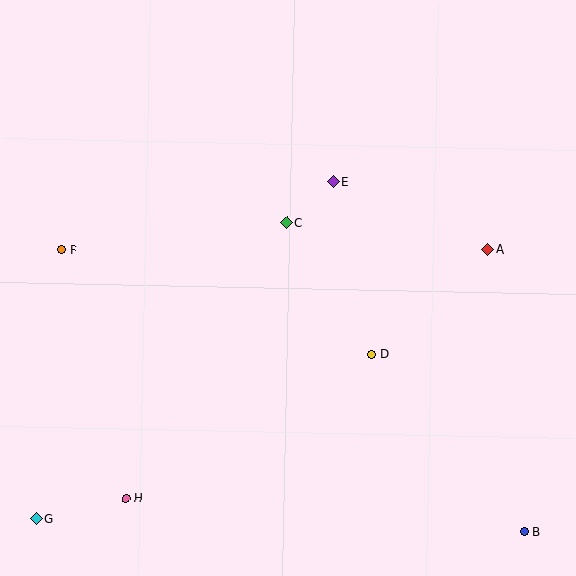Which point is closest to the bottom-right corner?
Point B is closest to the bottom-right corner.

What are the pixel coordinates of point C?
Point C is at (286, 223).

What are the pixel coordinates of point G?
Point G is at (36, 519).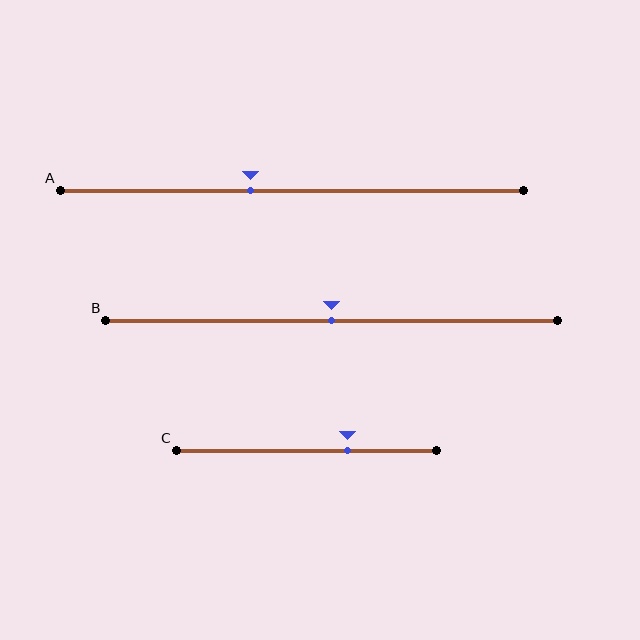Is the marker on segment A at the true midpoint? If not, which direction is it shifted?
No, the marker on segment A is shifted to the left by about 9% of the segment length.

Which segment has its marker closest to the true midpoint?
Segment B has its marker closest to the true midpoint.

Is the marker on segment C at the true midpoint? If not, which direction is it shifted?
No, the marker on segment C is shifted to the right by about 16% of the segment length.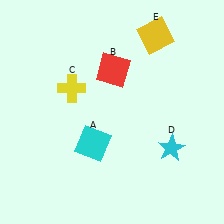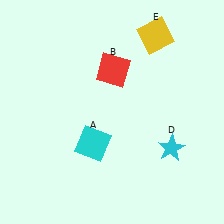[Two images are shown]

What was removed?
The yellow cross (C) was removed in Image 2.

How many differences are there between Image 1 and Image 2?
There is 1 difference between the two images.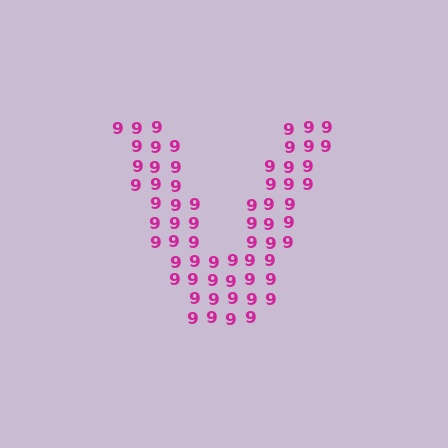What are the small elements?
The small elements are digit 9's.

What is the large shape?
The large shape is the letter V.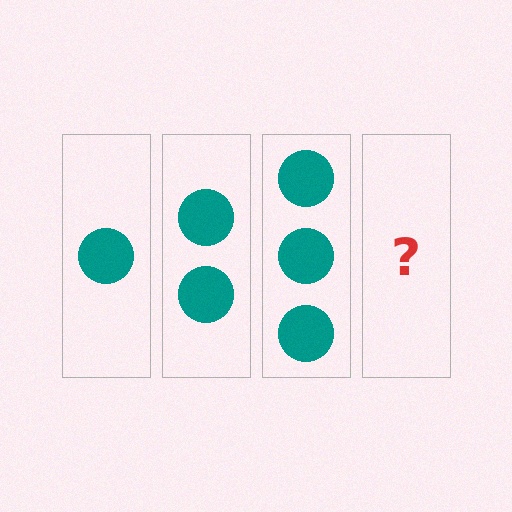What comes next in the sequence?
The next element should be 4 circles.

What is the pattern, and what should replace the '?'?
The pattern is that each step adds one more circle. The '?' should be 4 circles.